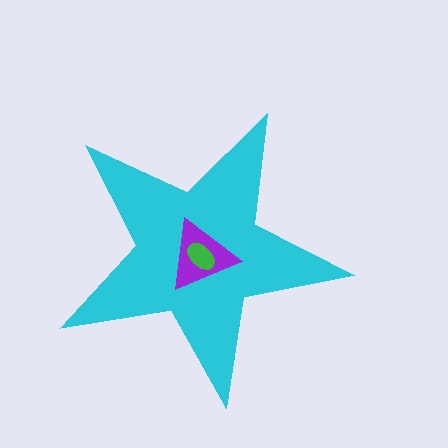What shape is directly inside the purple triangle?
The green ellipse.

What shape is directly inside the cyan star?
The purple triangle.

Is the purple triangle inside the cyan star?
Yes.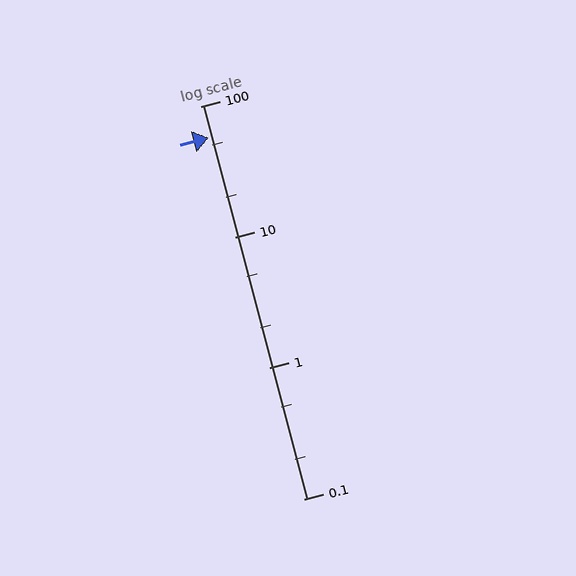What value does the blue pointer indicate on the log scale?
The pointer indicates approximately 58.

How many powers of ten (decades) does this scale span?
The scale spans 3 decades, from 0.1 to 100.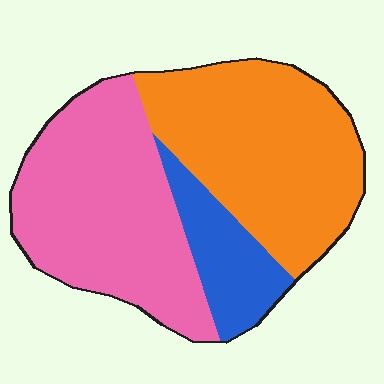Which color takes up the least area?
Blue, at roughly 15%.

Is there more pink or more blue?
Pink.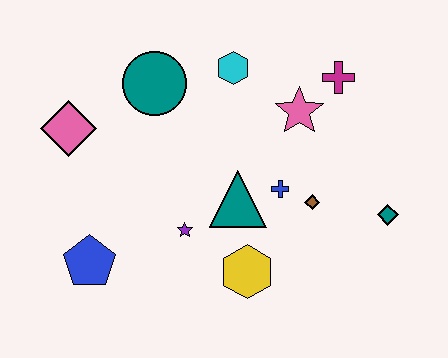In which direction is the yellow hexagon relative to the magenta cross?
The yellow hexagon is below the magenta cross.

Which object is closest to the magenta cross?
The pink star is closest to the magenta cross.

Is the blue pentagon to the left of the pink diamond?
No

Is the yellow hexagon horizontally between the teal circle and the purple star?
No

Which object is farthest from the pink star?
The blue pentagon is farthest from the pink star.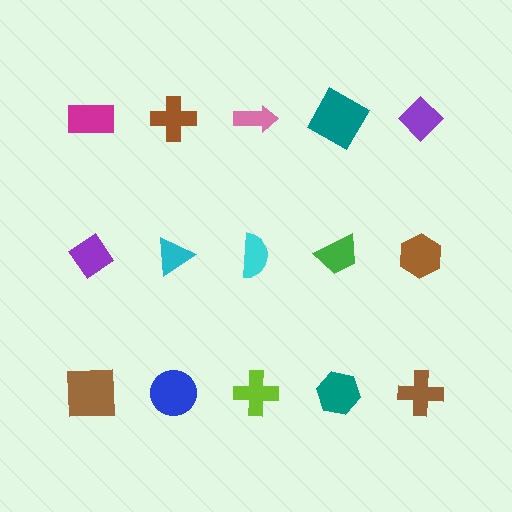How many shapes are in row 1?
5 shapes.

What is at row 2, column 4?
A green trapezoid.